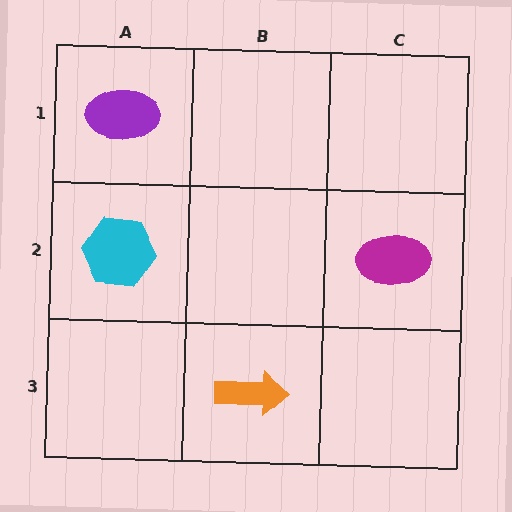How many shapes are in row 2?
2 shapes.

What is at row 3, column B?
An orange arrow.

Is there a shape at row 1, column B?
No, that cell is empty.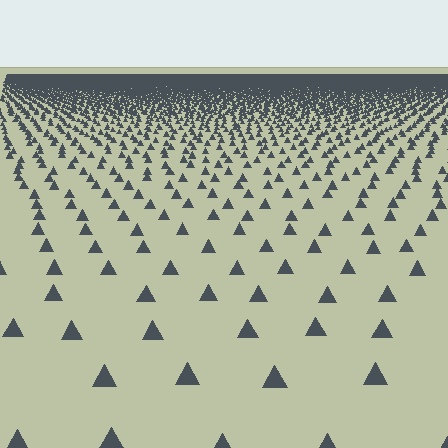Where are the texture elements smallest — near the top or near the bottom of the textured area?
Near the top.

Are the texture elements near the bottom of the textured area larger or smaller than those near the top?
Larger. Near the bottom, elements are closer to the viewer and appear at a bigger on-screen size.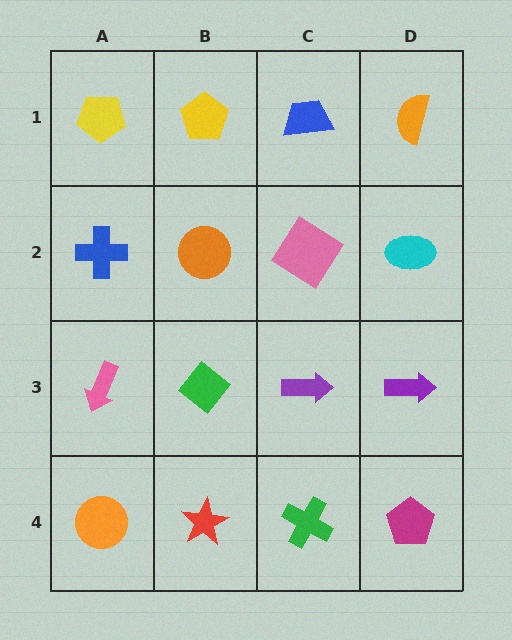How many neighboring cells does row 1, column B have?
3.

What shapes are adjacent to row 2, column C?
A blue trapezoid (row 1, column C), a purple arrow (row 3, column C), an orange circle (row 2, column B), a cyan ellipse (row 2, column D).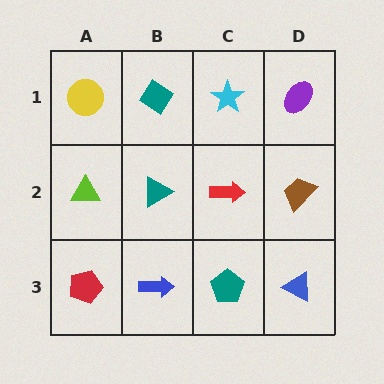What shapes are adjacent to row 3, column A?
A lime triangle (row 2, column A), a blue arrow (row 3, column B).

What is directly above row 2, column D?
A purple ellipse.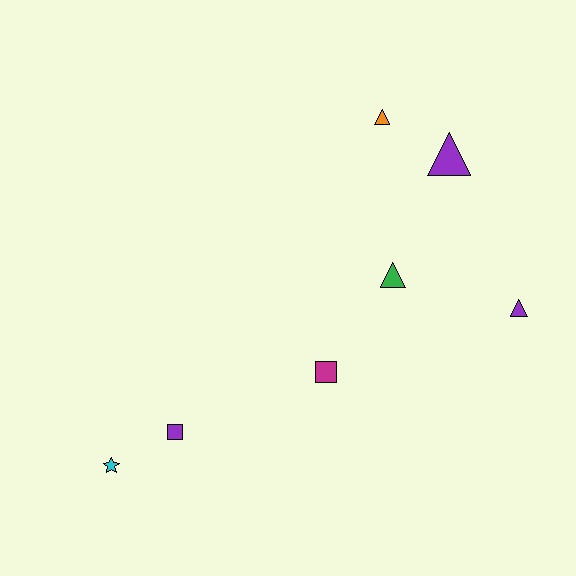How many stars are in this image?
There is 1 star.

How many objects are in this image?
There are 7 objects.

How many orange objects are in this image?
There is 1 orange object.